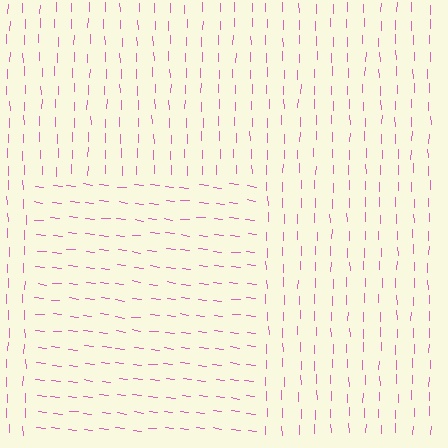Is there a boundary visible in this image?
Yes, there is a texture boundary formed by a change in line orientation.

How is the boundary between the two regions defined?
The boundary is defined purely by a change in line orientation (approximately 83 degrees difference). All lines are the same color and thickness.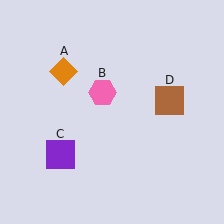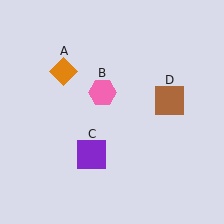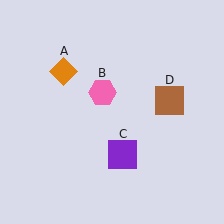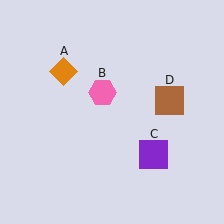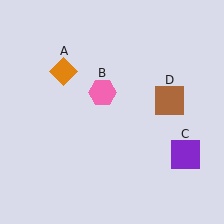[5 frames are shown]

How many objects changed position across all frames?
1 object changed position: purple square (object C).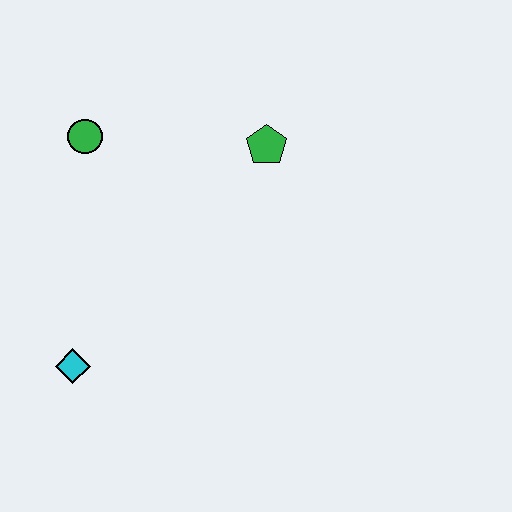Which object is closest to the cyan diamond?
The green circle is closest to the cyan diamond.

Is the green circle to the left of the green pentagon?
Yes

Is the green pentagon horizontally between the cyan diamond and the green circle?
No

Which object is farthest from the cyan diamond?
The green pentagon is farthest from the cyan diamond.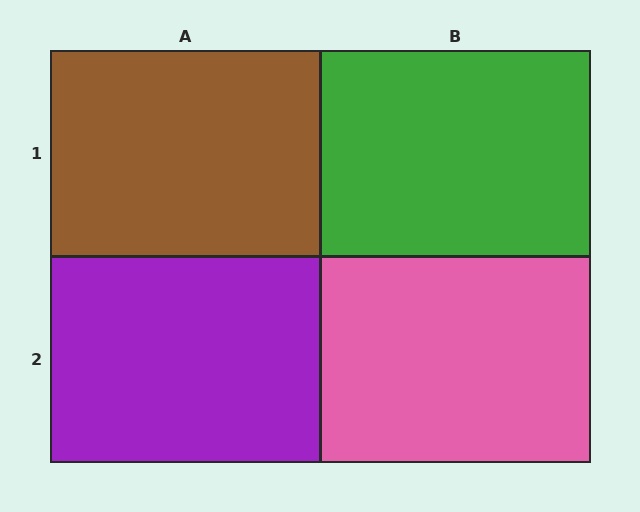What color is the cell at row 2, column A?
Purple.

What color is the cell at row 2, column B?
Pink.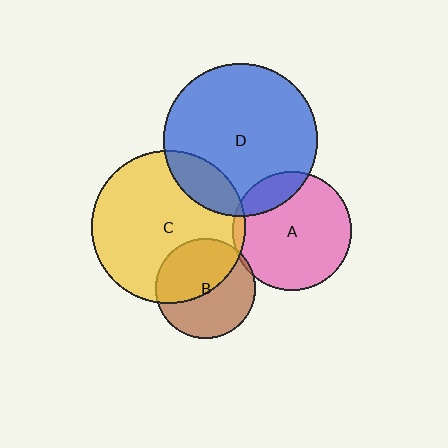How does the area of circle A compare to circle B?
Approximately 1.4 times.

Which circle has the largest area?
Circle C (yellow).